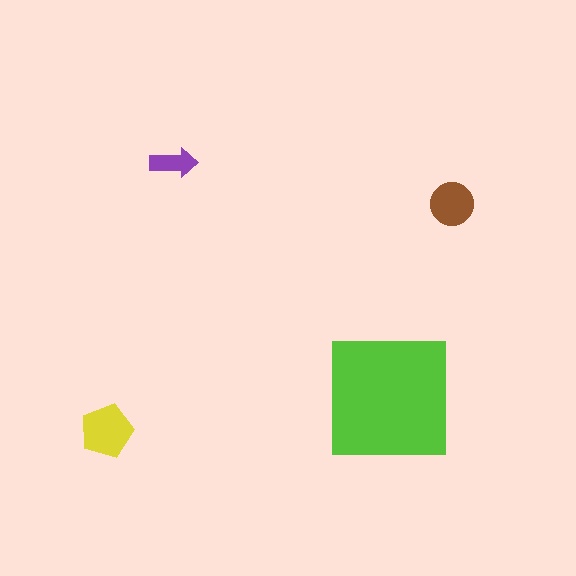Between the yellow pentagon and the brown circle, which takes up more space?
The yellow pentagon.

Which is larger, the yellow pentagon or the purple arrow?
The yellow pentagon.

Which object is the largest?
The lime square.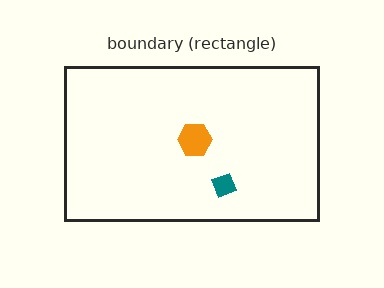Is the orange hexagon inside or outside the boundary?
Inside.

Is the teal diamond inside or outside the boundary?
Inside.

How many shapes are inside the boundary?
2 inside, 0 outside.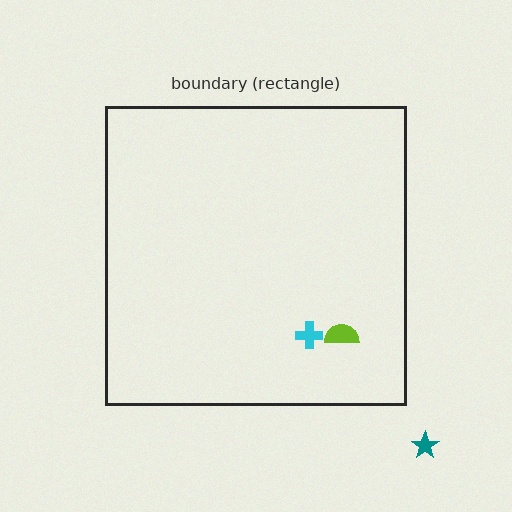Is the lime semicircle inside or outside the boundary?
Inside.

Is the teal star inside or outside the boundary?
Outside.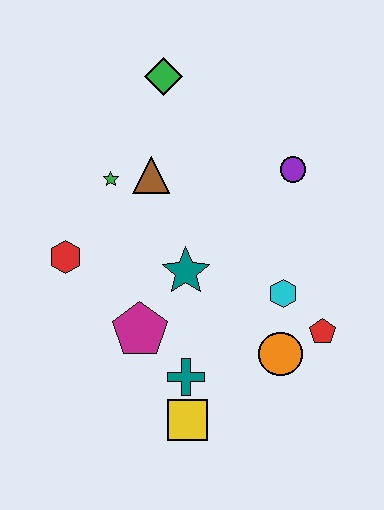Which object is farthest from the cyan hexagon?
The green diamond is farthest from the cyan hexagon.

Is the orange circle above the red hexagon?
No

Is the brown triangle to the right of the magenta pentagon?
Yes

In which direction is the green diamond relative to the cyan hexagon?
The green diamond is above the cyan hexagon.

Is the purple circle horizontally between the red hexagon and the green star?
No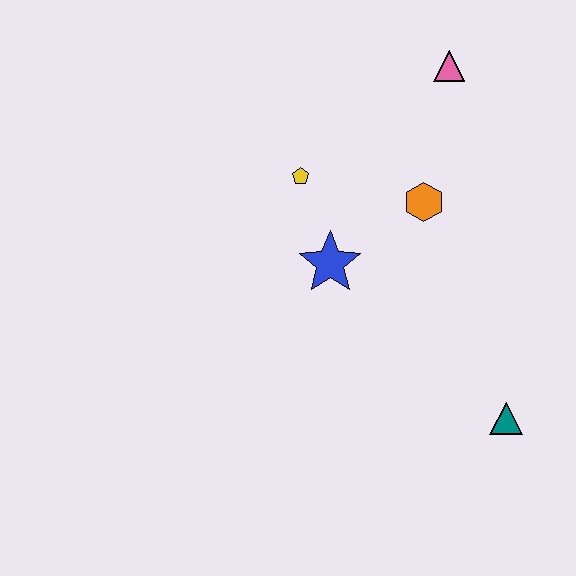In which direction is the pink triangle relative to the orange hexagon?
The pink triangle is above the orange hexagon.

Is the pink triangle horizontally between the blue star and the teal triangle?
Yes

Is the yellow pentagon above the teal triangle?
Yes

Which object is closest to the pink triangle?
The orange hexagon is closest to the pink triangle.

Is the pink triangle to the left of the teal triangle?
Yes